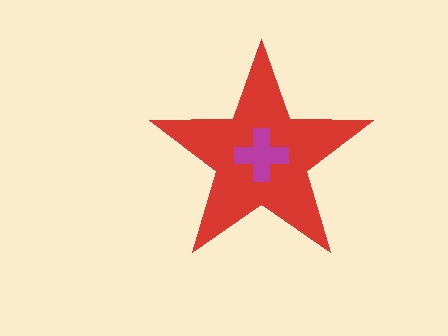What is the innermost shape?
The magenta cross.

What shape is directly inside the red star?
The magenta cross.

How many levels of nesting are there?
2.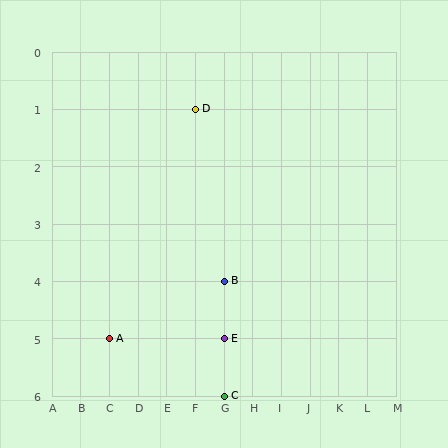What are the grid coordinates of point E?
Point E is at grid coordinates (G, 5).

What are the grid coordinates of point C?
Point C is at grid coordinates (G, 6).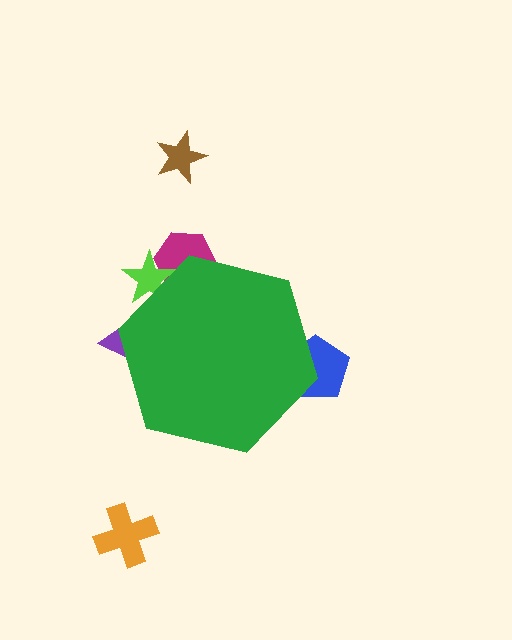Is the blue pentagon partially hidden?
Yes, the blue pentagon is partially hidden behind the green hexagon.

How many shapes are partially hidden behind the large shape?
4 shapes are partially hidden.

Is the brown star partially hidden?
No, the brown star is fully visible.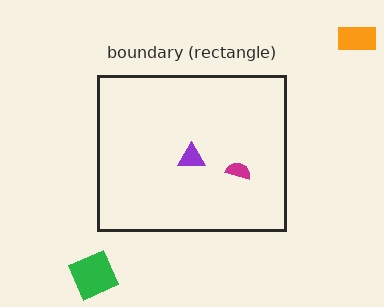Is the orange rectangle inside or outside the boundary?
Outside.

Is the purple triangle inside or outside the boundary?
Inside.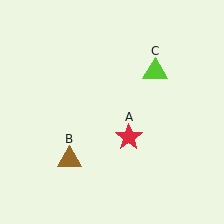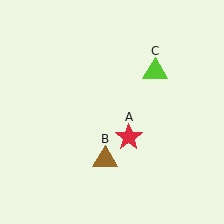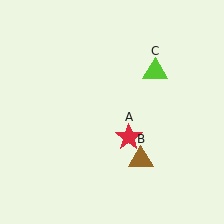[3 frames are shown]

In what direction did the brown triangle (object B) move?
The brown triangle (object B) moved right.